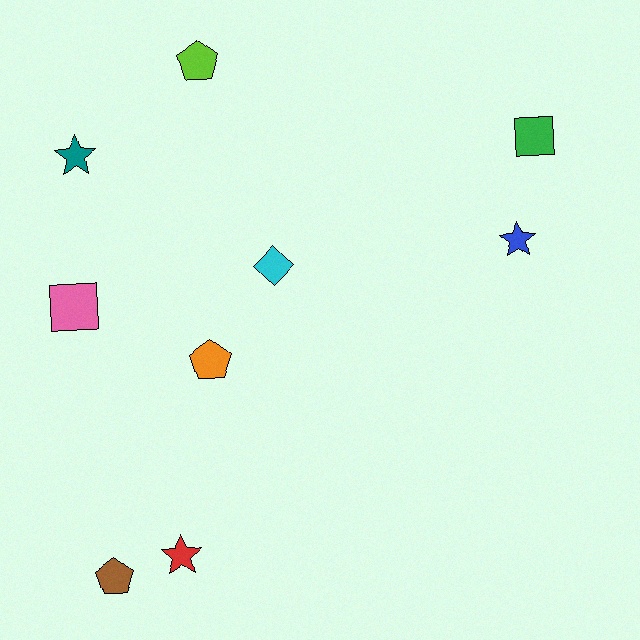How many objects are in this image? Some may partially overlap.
There are 9 objects.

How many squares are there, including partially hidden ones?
There are 2 squares.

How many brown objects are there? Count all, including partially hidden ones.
There is 1 brown object.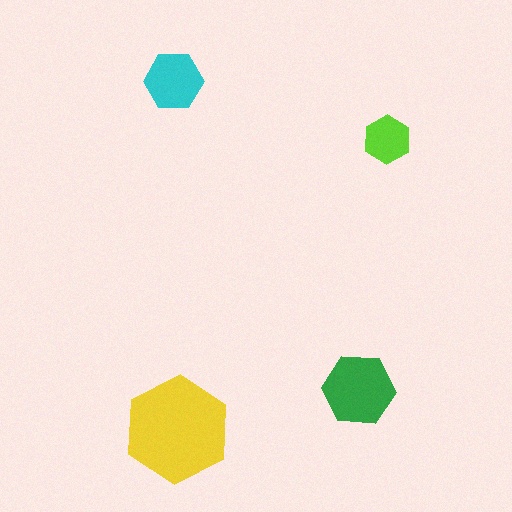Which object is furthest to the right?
The lime hexagon is rightmost.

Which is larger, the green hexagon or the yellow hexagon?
The yellow one.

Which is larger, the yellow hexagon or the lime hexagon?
The yellow one.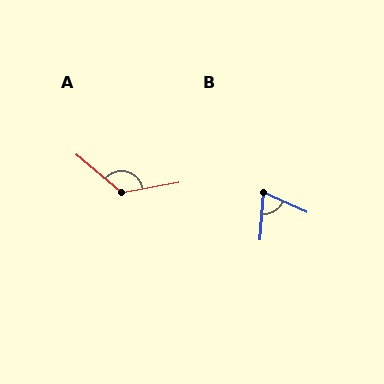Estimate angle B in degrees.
Approximately 71 degrees.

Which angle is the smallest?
B, at approximately 71 degrees.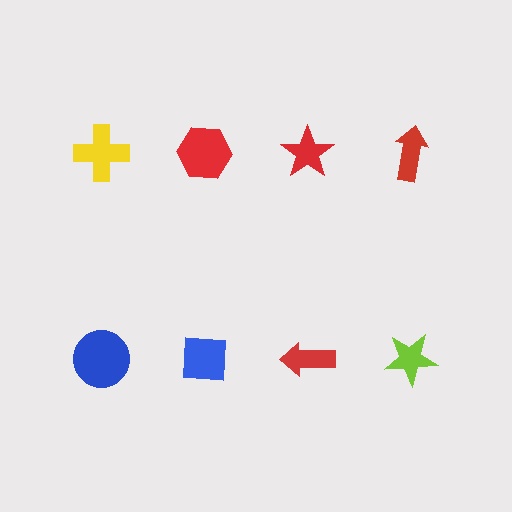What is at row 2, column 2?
A blue square.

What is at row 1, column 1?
A yellow cross.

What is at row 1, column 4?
A red arrow.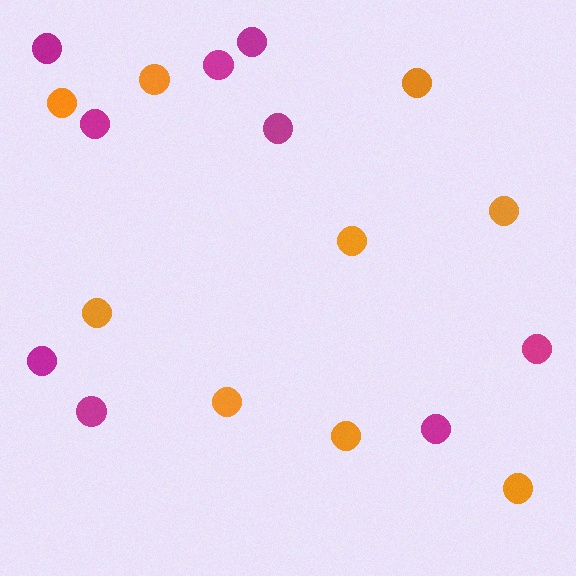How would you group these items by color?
There are 2 groups: one group of magenta circles (9) and one group of orange circles (9).